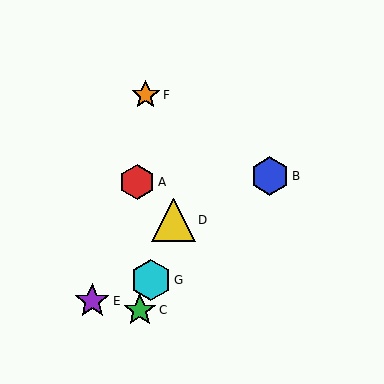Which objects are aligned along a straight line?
Objects C, D, G are aligned along a straight line.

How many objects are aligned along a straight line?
3 objects (C, D, G) are aligned along a straight line.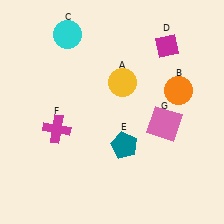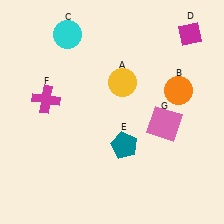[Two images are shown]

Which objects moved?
The objects that moved are: the magenta diamond (D), the magenta cross (F).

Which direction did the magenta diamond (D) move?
The magenta diamond (D) moved right.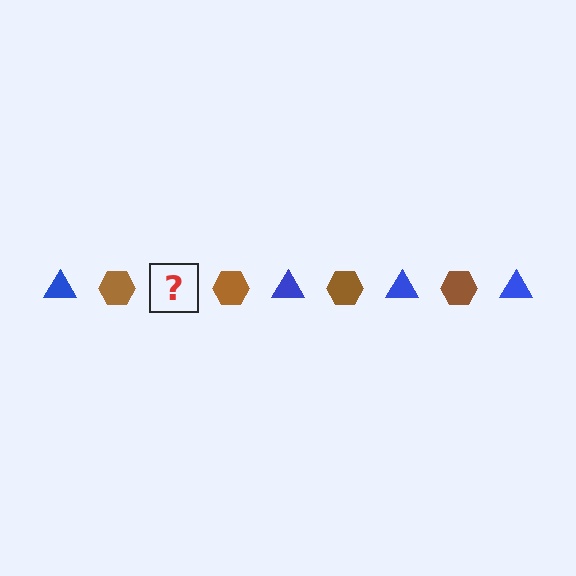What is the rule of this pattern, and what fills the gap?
The rule is that the pattern alternates between blue triangle and brown hexagon. The gap should be filled with a blue triangle.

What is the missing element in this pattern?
The missing element is a blue triangle.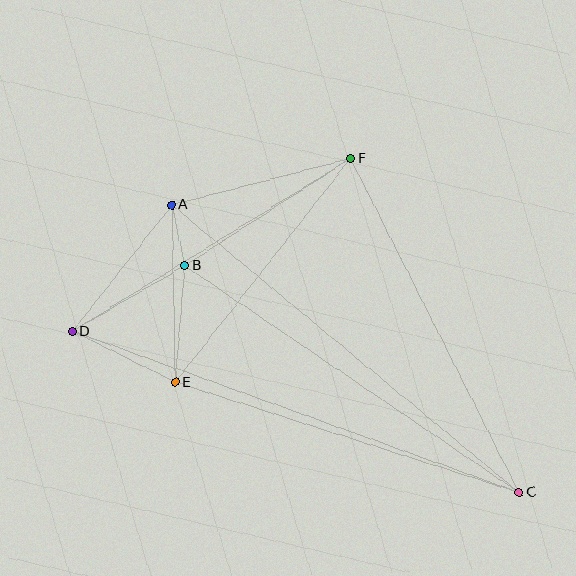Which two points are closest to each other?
Points A and B are closest to each other.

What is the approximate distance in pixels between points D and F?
The distance between D and F is approximately 328 pixels.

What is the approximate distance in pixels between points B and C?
The distance between B and C is approximately 404 pixels.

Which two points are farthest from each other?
Points C and D are farthest from each other.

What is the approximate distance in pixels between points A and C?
The distance between A and C is approximately 451 pixels.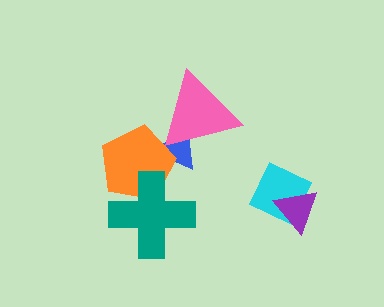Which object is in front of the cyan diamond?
The purple triangle is in front of the cyan diamond.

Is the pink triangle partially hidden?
No, no other shape covers it.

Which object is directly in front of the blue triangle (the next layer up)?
The pink triangle is directly in front of the blue triangle.